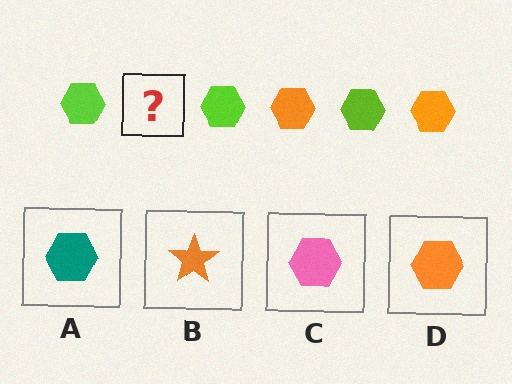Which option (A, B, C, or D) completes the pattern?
D.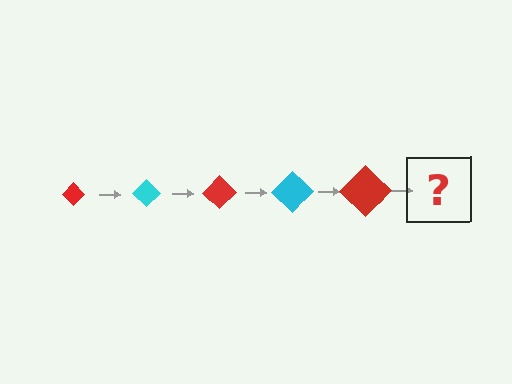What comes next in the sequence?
The next element should be a cyan diamond, larger than the previous one.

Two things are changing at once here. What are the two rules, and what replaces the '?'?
The two rules are that the diamond grows larger each step and the color cycles through red and cyan. The '?' should be a cyan diamond, larger than the previous one.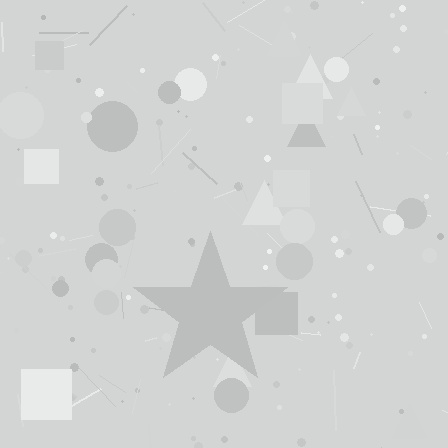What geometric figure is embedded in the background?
A star is embedded in the background.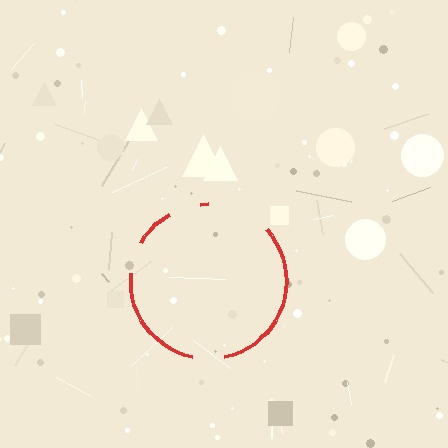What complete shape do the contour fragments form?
The contour fragments form a circle.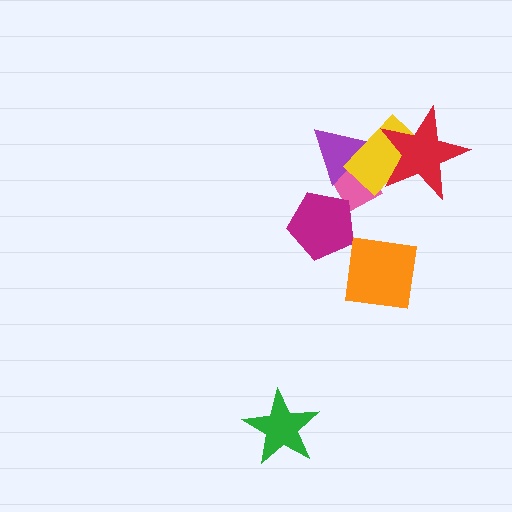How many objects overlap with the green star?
0 objects overlap with the green star.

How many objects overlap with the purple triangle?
2 objects overlap with the purple triangle.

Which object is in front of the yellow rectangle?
The red star is in front of the yellow rectangle.